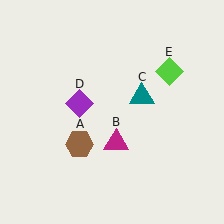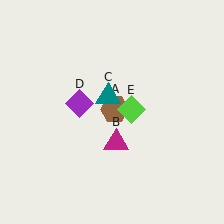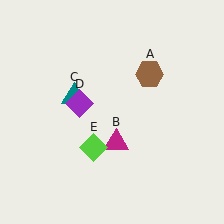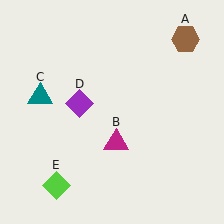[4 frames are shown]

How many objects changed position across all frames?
3 objects changed position: brown hexagon (object A), teal triangle (object C), lime diamond (object E).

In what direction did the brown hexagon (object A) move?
The brown hexagon (object A) moved up and to the right.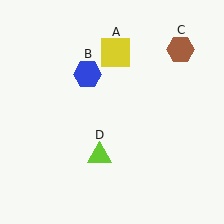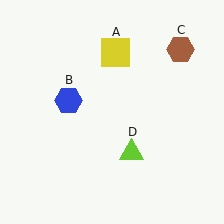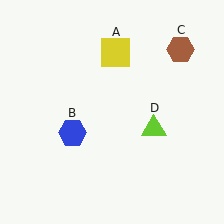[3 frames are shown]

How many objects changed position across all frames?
2 objects changed position: blue hexagon (object B), lime triangle (object D).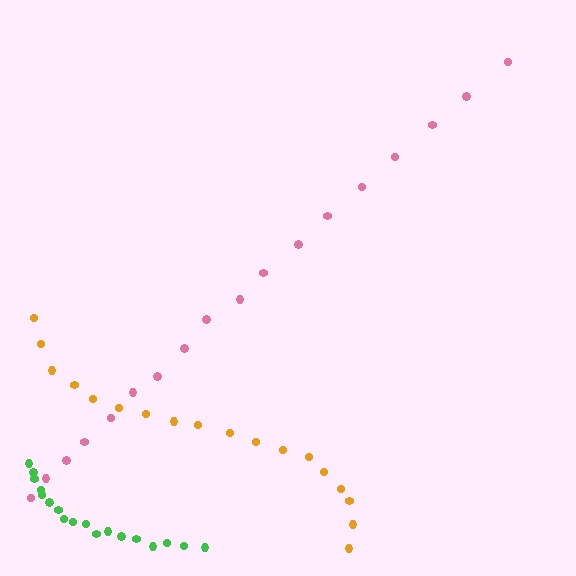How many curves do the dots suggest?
There are 3 distinct paths.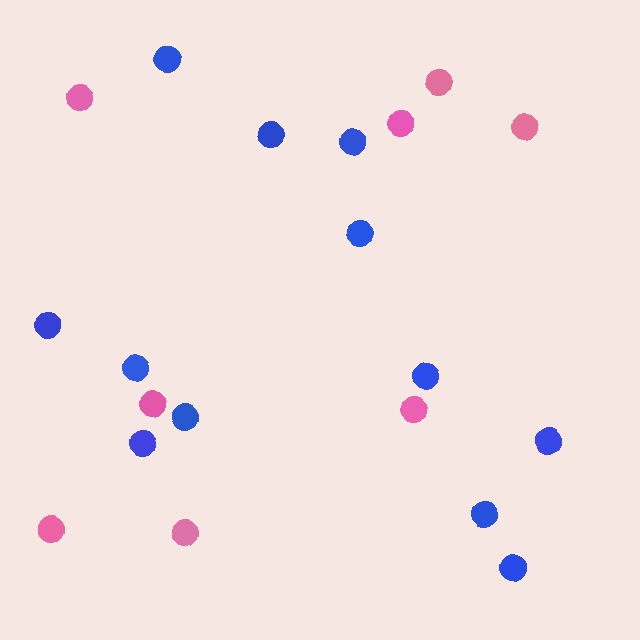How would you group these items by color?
There are 2 groups: one group of blue circles (12) and one group of pink circles (8).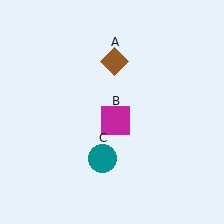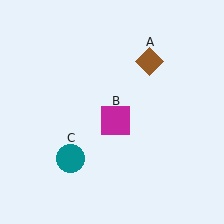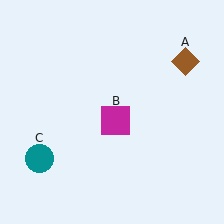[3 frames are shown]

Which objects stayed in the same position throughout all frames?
Magenta square (object B) remained stationary.